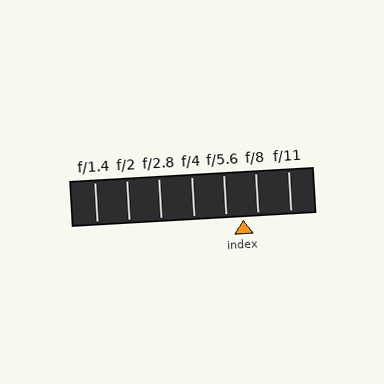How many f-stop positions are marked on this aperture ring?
There are 7 f-stop positions marked.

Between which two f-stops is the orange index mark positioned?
The index mark is between f/5.6 and f/8.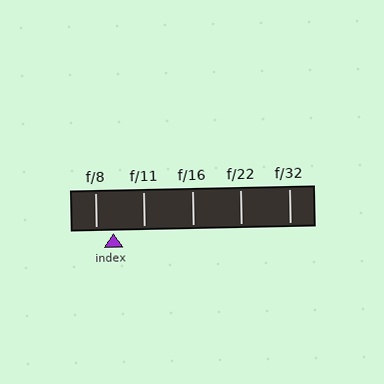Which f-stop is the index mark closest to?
The index mark is closest to f/8.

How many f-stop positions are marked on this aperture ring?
There are 5 f-stop positions marked.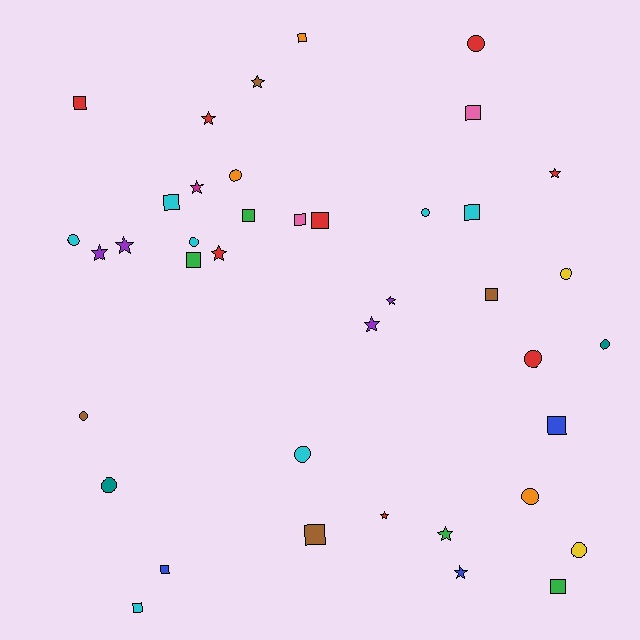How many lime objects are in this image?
There are no lime objects.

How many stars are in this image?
There are 12 stars.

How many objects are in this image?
There are 40 objects.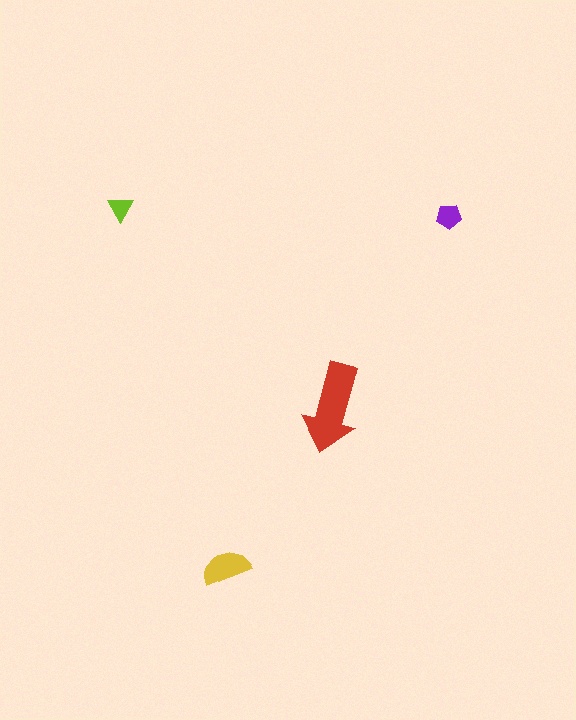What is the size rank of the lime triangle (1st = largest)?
4th.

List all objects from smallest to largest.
The lime triangle, the purple pentagon, the yellow semicircle, the red arrow.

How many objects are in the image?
There are 4 objects in the image.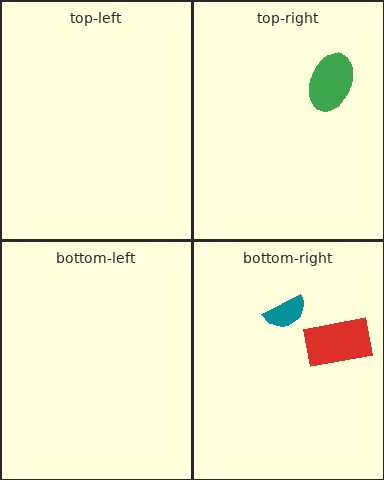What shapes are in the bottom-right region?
The teal semicircle, the red rectangle.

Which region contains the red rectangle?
The bottom-right region.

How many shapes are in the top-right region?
1.